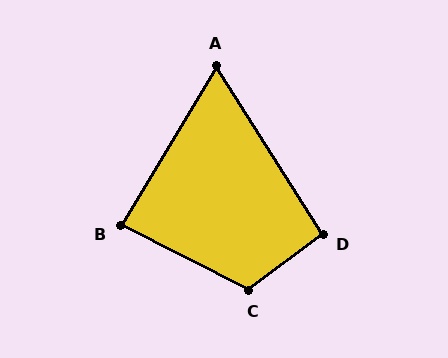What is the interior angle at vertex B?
Approximately 86 degrees (approximately right).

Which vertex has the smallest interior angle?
A, at approximately 63 degrees.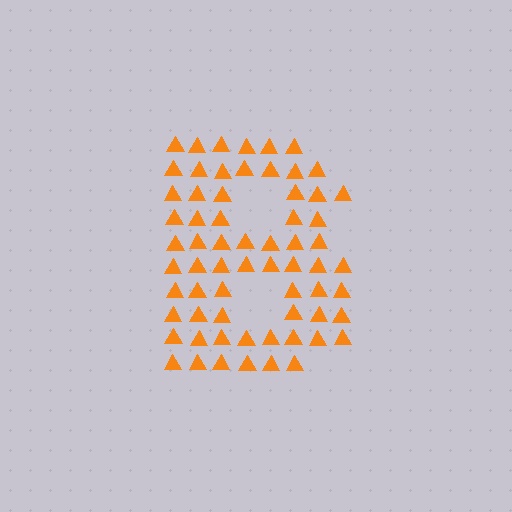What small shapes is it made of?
It is made of small triangles.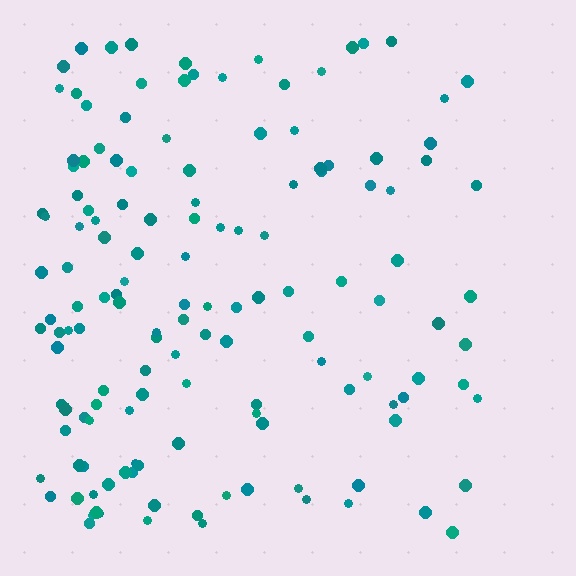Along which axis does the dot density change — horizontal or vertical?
Horizontal.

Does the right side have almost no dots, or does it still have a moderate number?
Still a moderate number, just noticeably fewer than the left.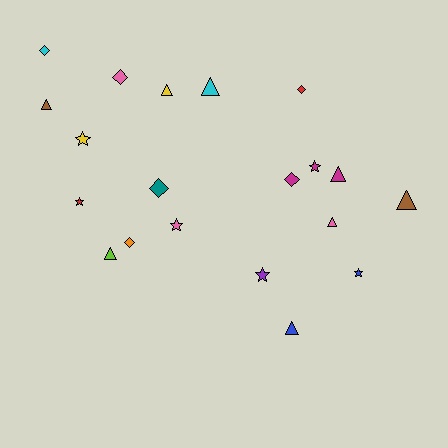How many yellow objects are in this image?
There are 2 yellow objects.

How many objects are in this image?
There are 20 objects.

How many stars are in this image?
There are 6 stars.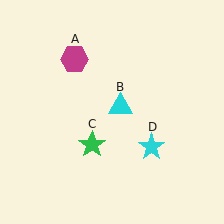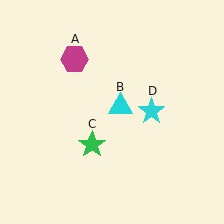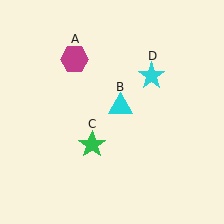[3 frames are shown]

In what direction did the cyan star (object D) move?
The cyan star (object D) moved up.